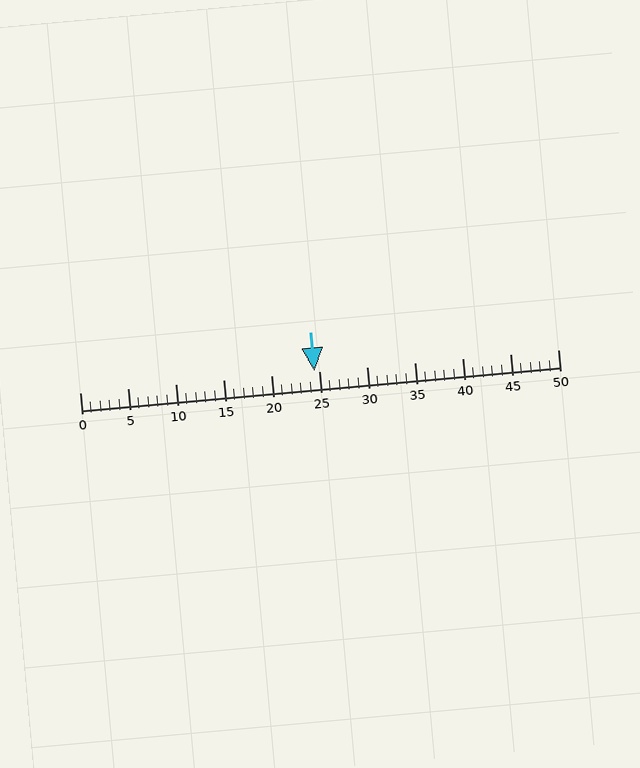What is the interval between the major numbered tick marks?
The major tick marks are spaced 5 units apart.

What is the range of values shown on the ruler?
The ruler shows values from 0 to 50.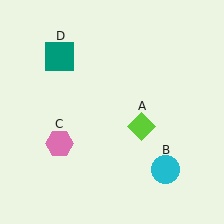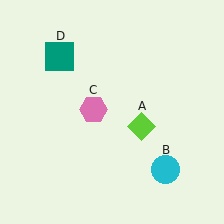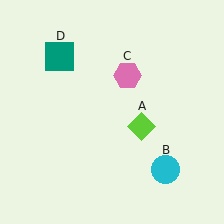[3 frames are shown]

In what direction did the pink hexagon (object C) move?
The pink hexagon (object C) moved up and to the right.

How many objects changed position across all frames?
1 object changed position: pink hexagon (object C).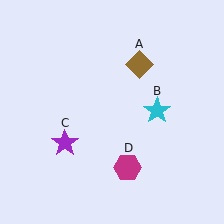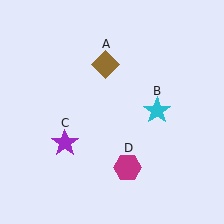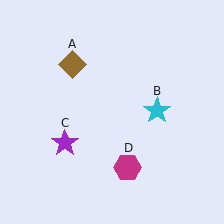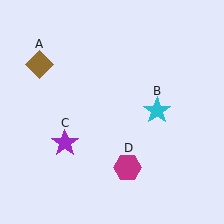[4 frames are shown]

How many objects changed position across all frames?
1 object changed position: brown diamond (object A).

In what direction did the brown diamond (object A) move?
The brown diamond (object A) moved left.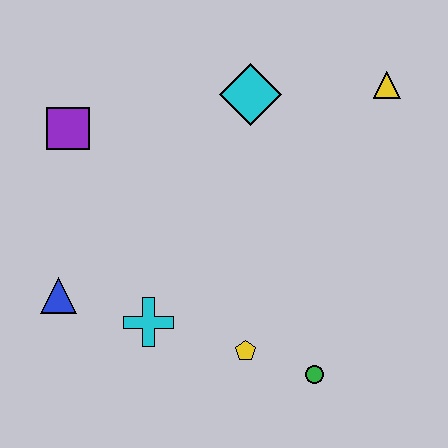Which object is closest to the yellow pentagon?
The green circle is closest to the yellow pentagon.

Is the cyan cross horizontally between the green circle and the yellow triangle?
No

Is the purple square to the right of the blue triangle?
Yes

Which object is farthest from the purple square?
The green circle is farthest from the purple square.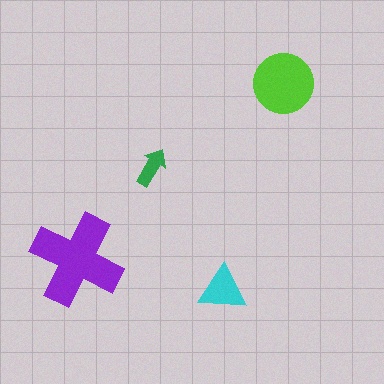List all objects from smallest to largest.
The green arrow, the cyan triangle, the lime circle, the purple cross.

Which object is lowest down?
The cyan triangle is bottommost.